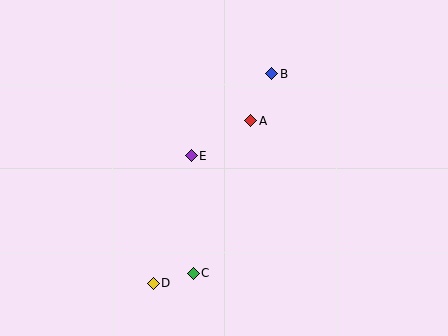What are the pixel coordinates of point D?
Point D is at (153, 283).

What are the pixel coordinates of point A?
Point A is at (251, 121).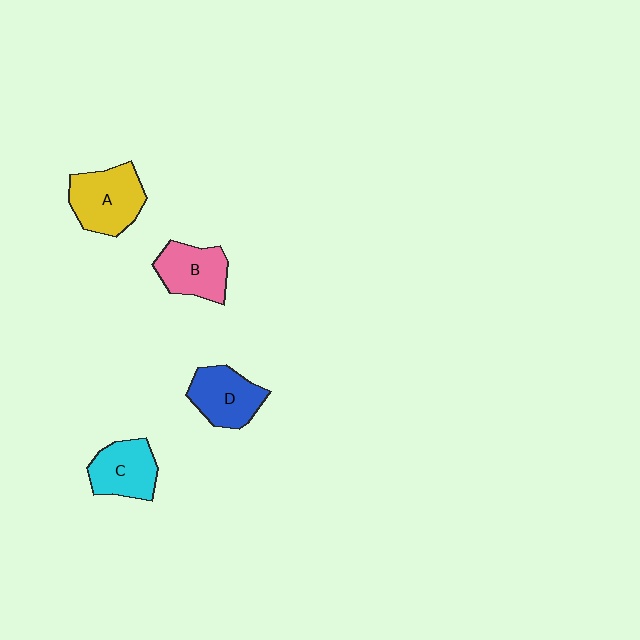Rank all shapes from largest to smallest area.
From largest to smallest: A (yellow), D (blue), B (pink), C (cyan).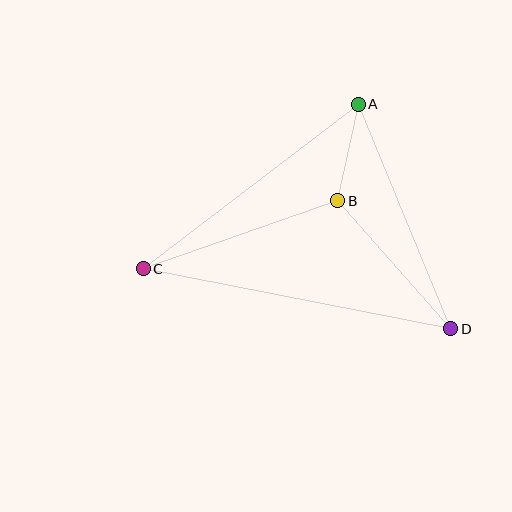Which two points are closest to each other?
Points A and B are closest to each other.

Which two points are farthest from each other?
Points C and D are farthest from each other.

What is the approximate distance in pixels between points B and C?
The distance between B and C is approximately 206 pixels.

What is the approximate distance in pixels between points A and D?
The distance between A and D is approximately 243 pixels.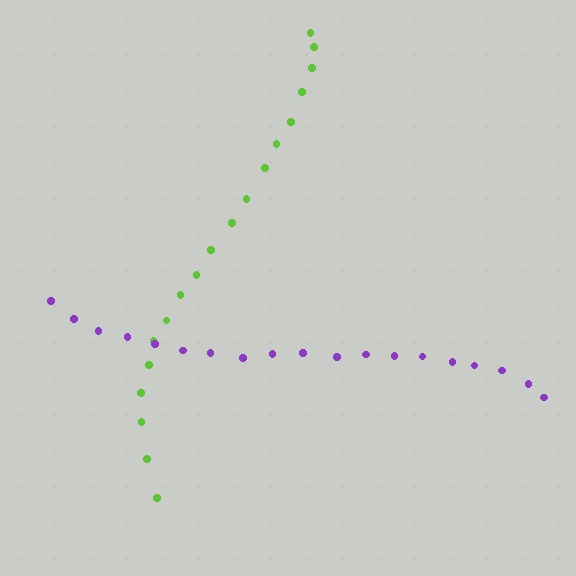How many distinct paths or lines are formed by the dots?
There are 2 distinct paths.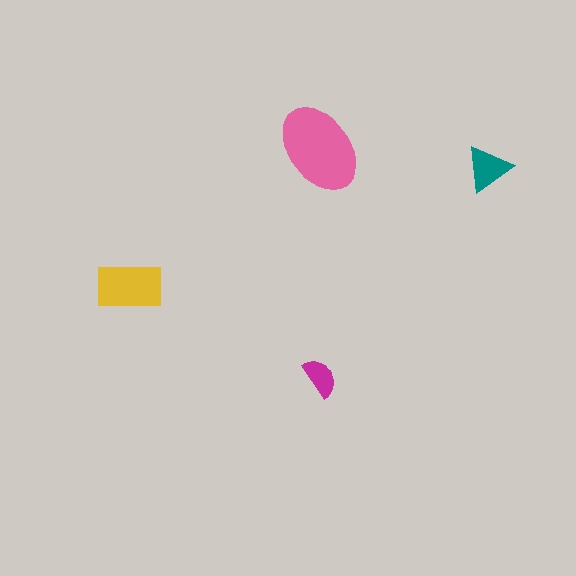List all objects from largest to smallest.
The pink ellipse, the yellow rectangle, the teal triangle, the magenta semicircle.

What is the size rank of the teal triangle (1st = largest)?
3rd.